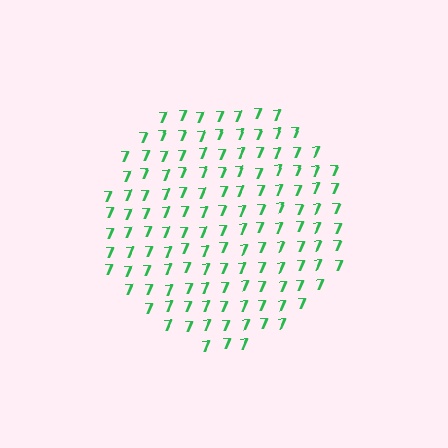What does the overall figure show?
The overall figure shows a circle.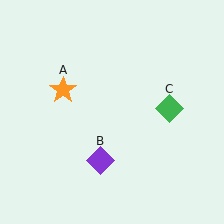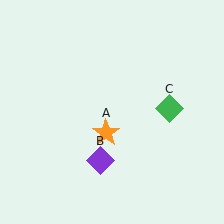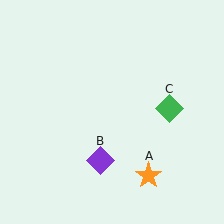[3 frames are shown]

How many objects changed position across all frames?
1 object changed position: orange star (object A).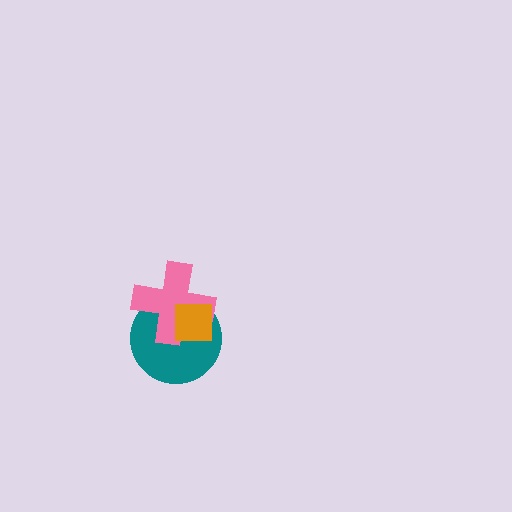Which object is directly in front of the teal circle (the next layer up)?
The pink cross is directly in front of the teal circle.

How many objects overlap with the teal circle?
2 objects overlap with the teal circle.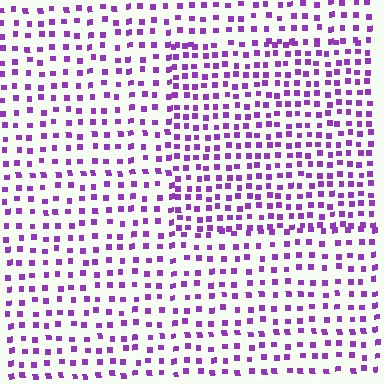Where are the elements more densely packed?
The elements are more densely packed inside the rectangle boundary.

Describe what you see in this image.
The image contains small purple elements arranged at two different densities. A rectangle-shaped region is visible where the elements are more densely packed than the surrounding area.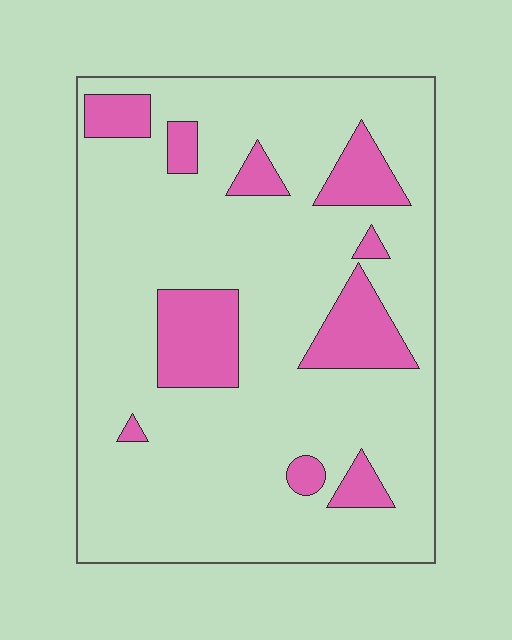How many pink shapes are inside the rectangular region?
10.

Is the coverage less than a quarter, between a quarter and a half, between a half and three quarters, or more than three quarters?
Less than a quarter.